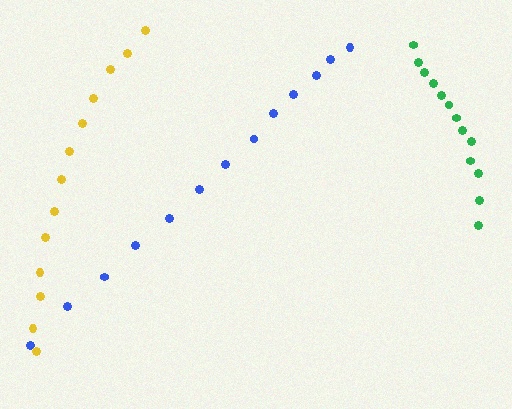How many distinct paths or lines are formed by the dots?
There are 3 distinct paths.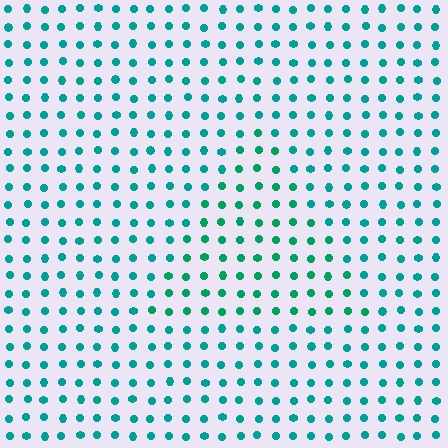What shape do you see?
I see a triangle.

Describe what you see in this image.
The image is filled with small teal elements in a uniform arrangement. A triangle-shaped region is visible where the elements are tinted to a slightly different hue, forming a subtle color boundary.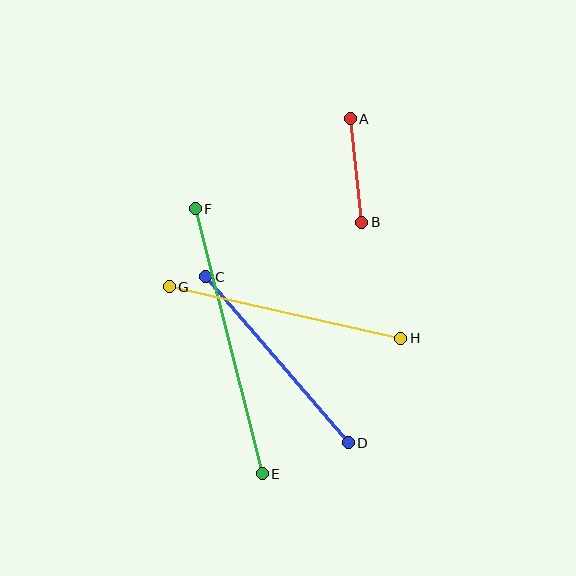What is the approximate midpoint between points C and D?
The midpoint is at approximately (277, 360) pixels.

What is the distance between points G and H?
The distance is approximately 237 pixels.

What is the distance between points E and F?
The distance is approximately 273 pixels.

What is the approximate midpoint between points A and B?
The midpoint is at approximately (356, 171) pixels.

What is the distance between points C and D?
The distance is approximately 219 pixels.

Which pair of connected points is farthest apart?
Points E and F are farthest apart.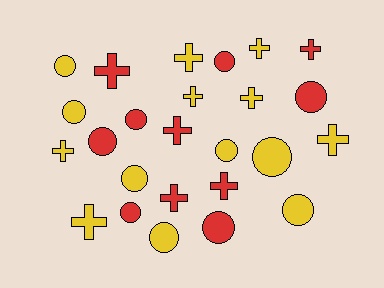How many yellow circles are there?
There are 7 yellow circles.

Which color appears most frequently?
Yellow, with 14 objects.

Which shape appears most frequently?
Circle, with 13 objects.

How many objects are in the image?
There are 25 objects.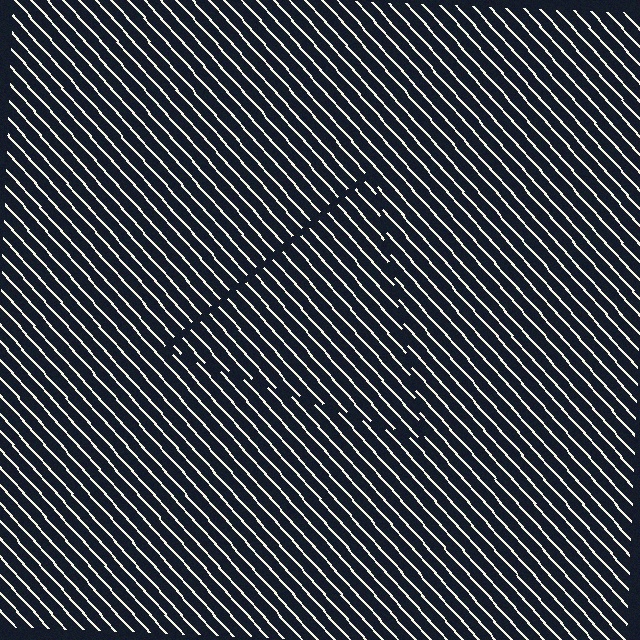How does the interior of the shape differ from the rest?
The interior of the shape contains the same grating, shifted by half a period — the contour is defined by the phase discontinuity where line-ends from the inner and outer gratings abut.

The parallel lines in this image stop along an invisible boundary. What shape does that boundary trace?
An illusory triangle. The interior of the shape contains the same grating, shifted by half a period — the contour is defined by the phase discontinuity where line-ends from the inner and outer gratings abut.